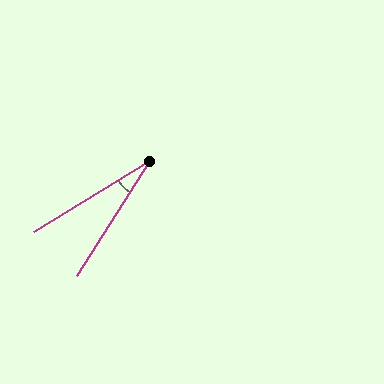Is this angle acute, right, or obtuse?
It is acute.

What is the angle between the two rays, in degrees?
Approximately 26 degrees.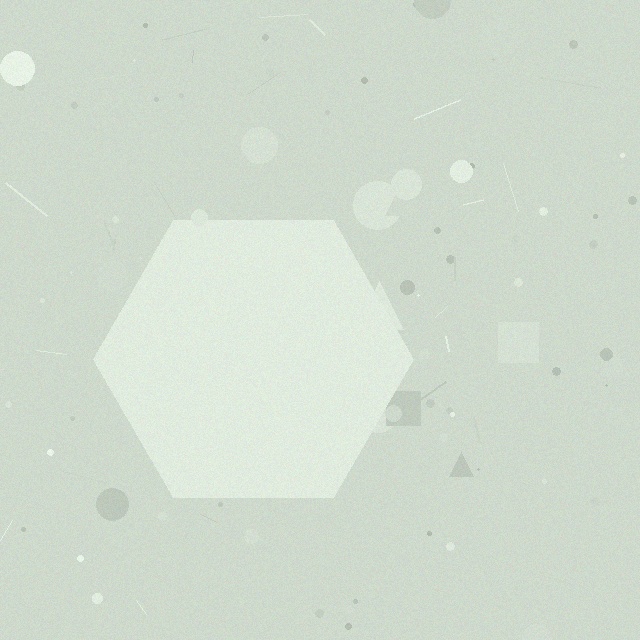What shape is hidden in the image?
A hexagon is hidden in the image.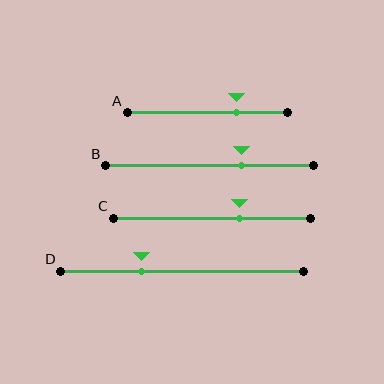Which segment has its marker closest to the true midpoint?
Segment C has its marker closest to the true midpoint.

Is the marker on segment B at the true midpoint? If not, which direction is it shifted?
No, the marker on segment B is shifted to the right by about 15% of the segment length.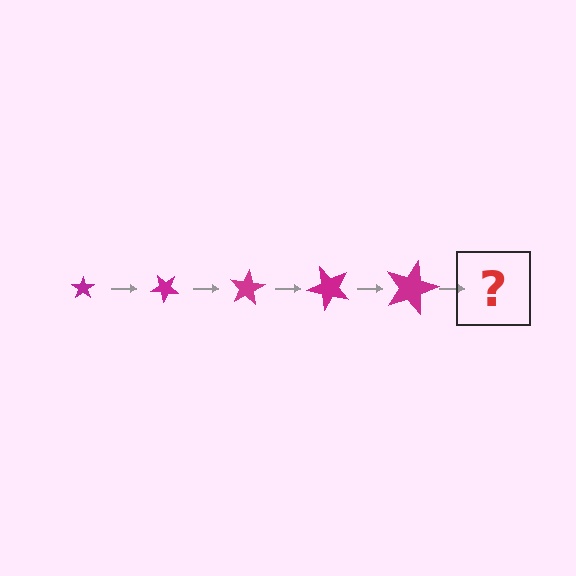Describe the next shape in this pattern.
It should be a star, larger than the previous one and rotated 200 degrees from the start.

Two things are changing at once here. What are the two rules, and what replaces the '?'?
The two rules are that the star grows larger each step and it rotates 40 degrees each step. The '?' should be a star, larger than the previous one and rotated 200 degrees from the start.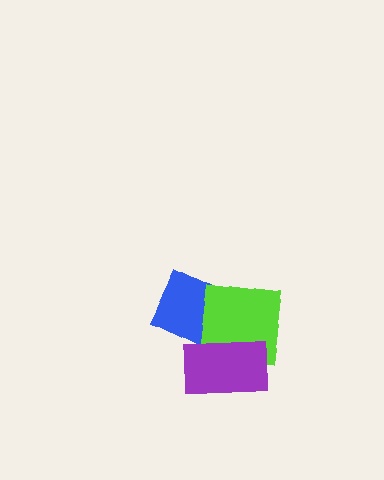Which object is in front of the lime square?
The purple rectangle is in front of the lime square.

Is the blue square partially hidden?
Yes, it is partially covered by another shape.